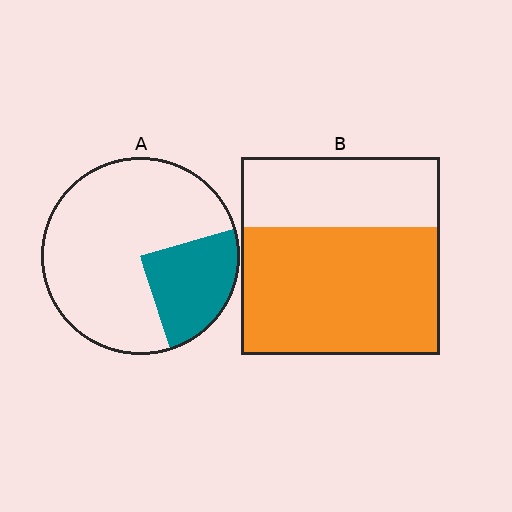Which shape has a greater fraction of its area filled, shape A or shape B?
Shape B.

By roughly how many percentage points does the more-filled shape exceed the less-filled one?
By roughly 40 percentage points (B over A).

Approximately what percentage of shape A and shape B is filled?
A is approximately 25% and B is approximately 65%.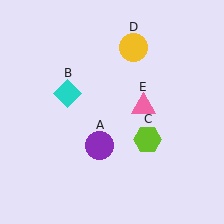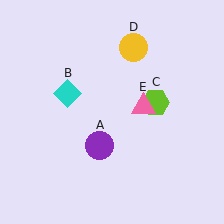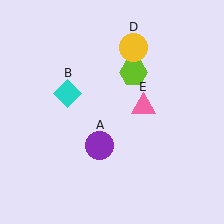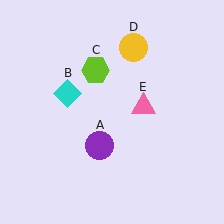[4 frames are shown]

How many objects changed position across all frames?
1 object changed position: lime hexagon (object C).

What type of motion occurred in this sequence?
The lime hexagon (object C) rotated counterclockwise around the center of the scene.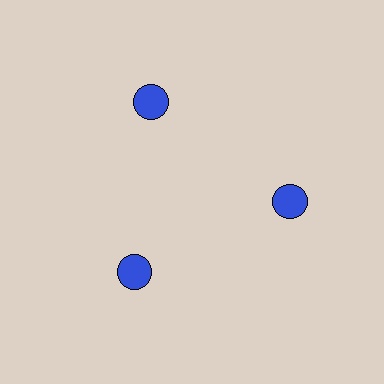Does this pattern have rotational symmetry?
Yes, this pattern has 3-fold rotational symmetry. It looks the same after rotating 120 degrees around the center.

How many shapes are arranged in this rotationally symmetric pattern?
There are 3 shapes, arranged in 3 groups of 1.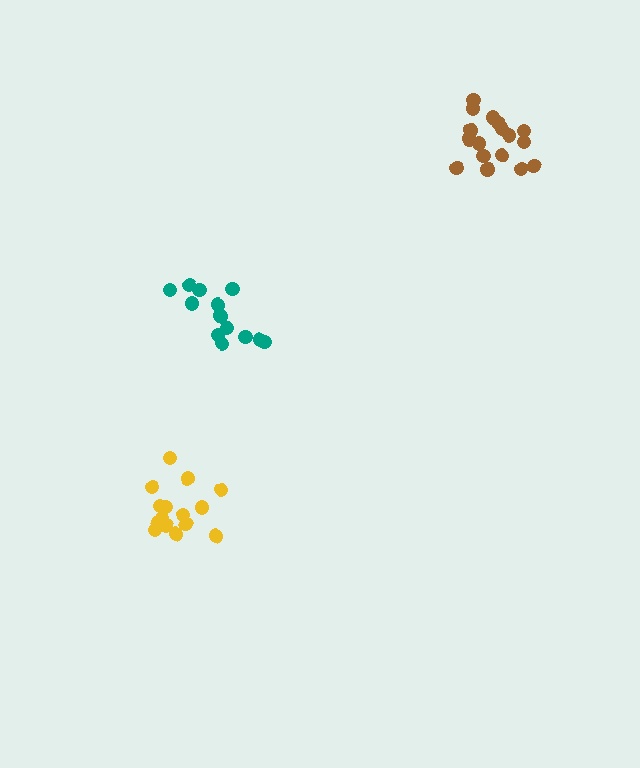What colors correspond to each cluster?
The clusters are colored: teal, brown, yellow.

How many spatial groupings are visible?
There are 3 spatial groupings.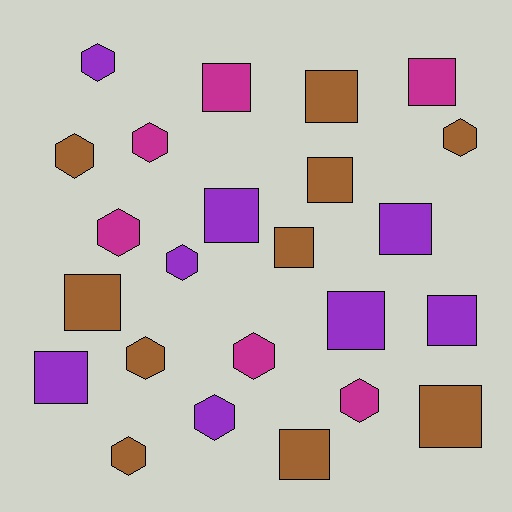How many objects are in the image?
There are 24 objects.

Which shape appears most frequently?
Square, with 13 objects.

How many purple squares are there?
There are 5 purple squares.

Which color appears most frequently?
Brown, with 10 objects.